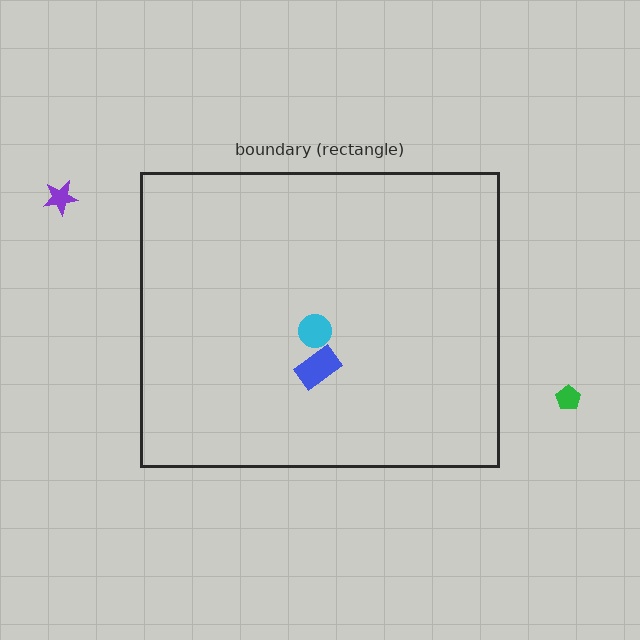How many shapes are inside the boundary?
2 inside, 2 outside.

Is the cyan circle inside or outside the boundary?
Inside.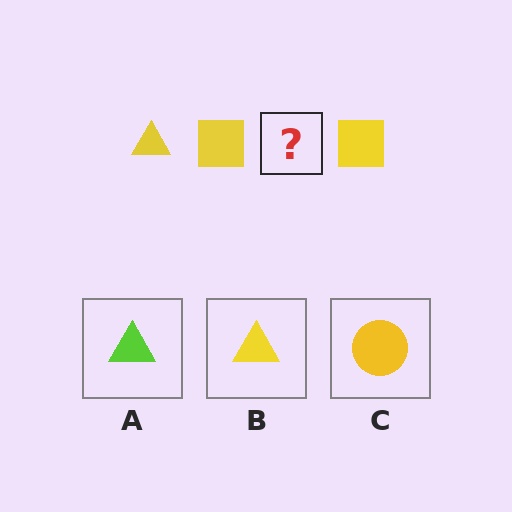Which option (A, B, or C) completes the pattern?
B.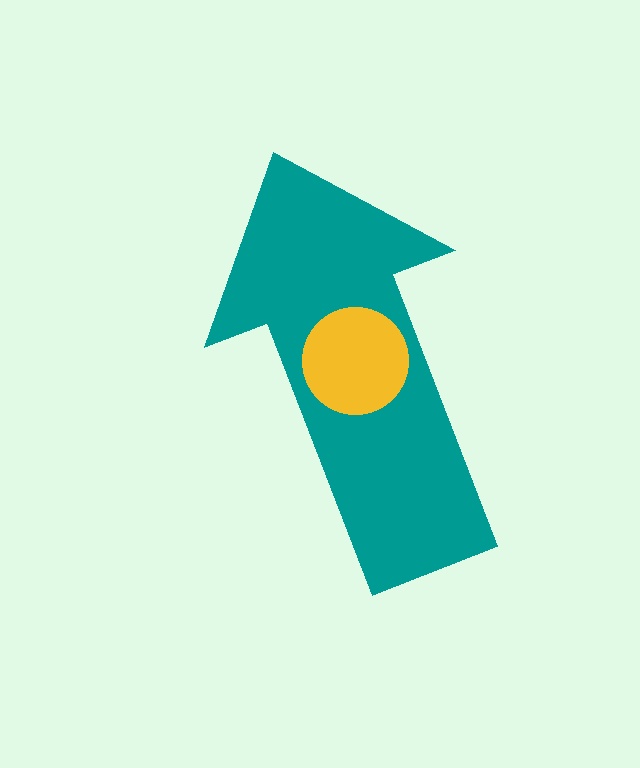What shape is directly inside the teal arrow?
The yellow circle.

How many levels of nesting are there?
2.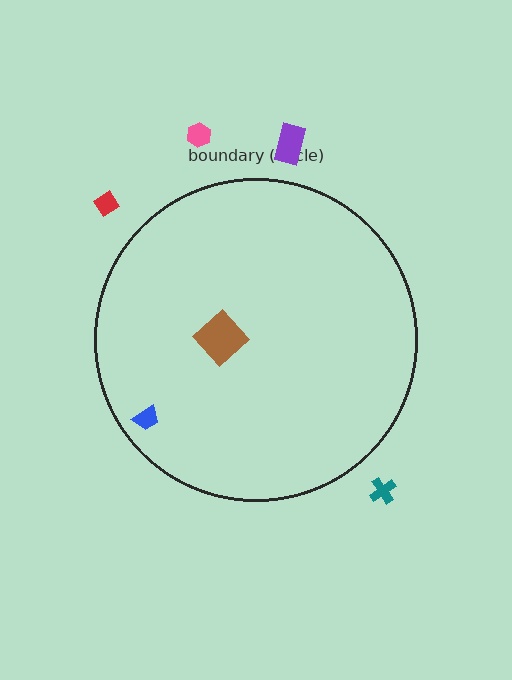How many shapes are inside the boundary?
2 inside, 4 outside.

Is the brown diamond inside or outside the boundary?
Inside.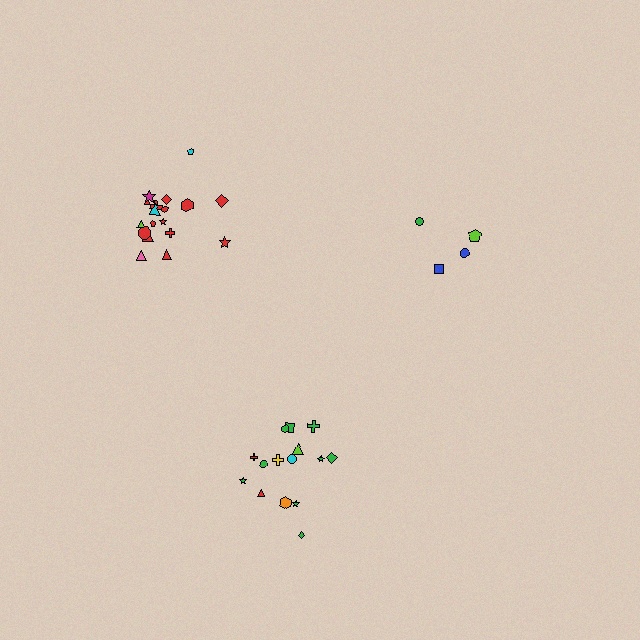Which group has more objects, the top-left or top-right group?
The top-left group.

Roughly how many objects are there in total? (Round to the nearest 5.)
Roughly 35 objects in total.